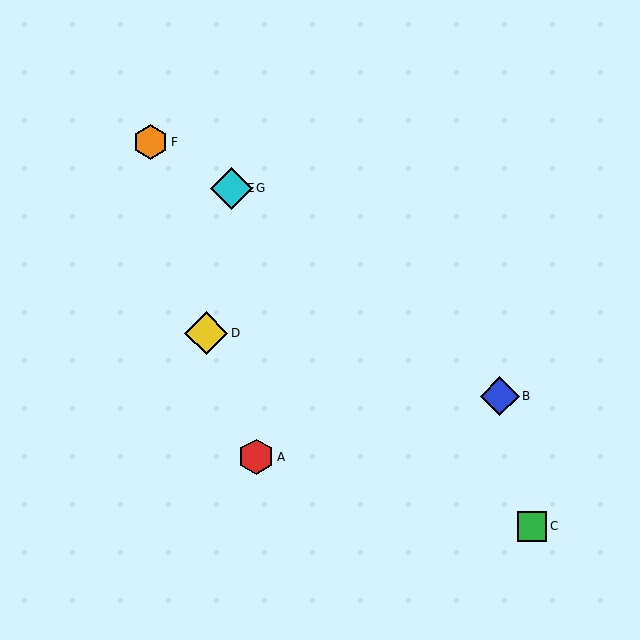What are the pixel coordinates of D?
Object D is at (206, 333).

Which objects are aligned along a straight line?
Objects E, F, G are aligned along a straight line.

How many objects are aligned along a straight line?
3 objects (E, F, G) are aligned along a straight line.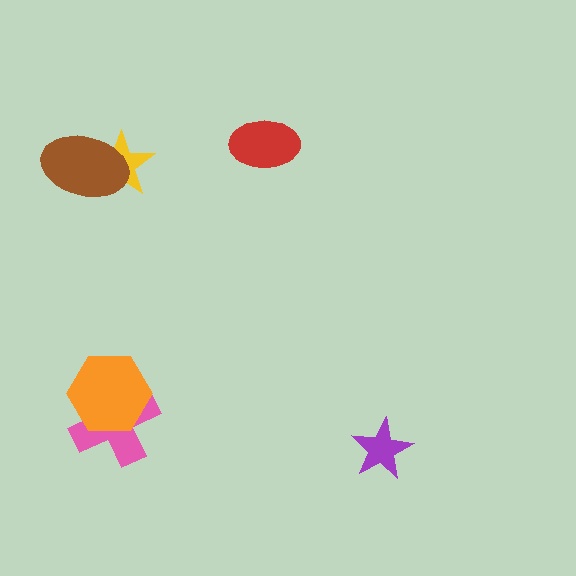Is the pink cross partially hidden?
Yes, it is partially covered by another shape.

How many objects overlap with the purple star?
0 objects overlap with the purple star.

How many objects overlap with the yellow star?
1 object overlaps with the yellow star.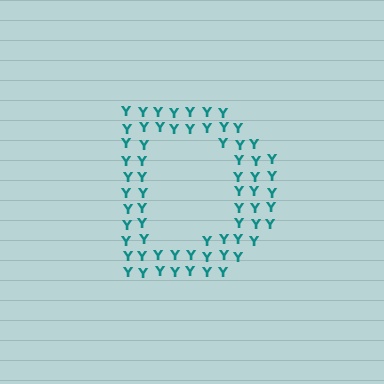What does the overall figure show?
The overall figure shows the letter D.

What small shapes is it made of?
It is made of small letter Y's.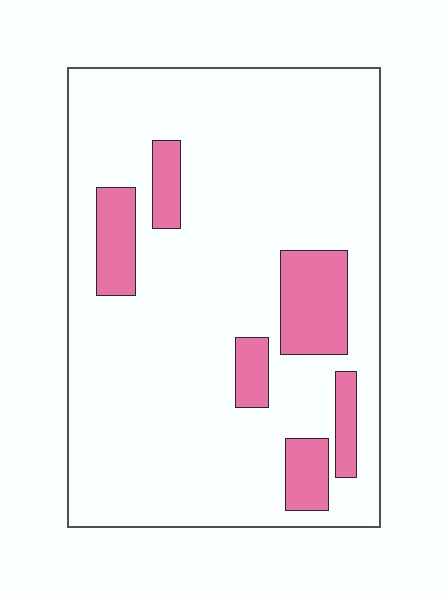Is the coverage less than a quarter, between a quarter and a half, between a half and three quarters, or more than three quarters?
Less than a quarter.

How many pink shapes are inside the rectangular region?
6.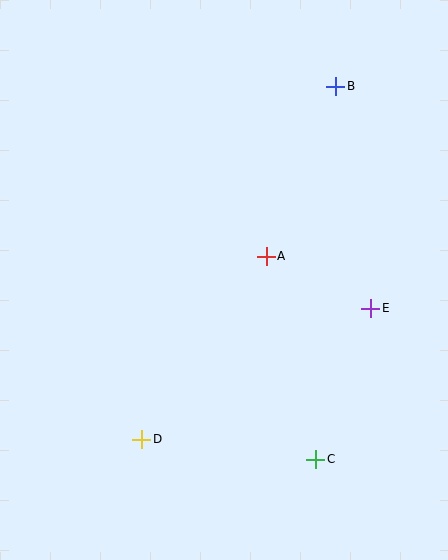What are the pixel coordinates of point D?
Point D is at (142, 439).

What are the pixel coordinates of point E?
Point E is at (371, 308).